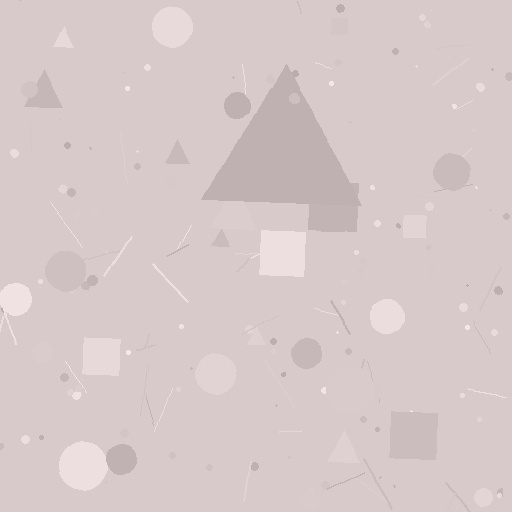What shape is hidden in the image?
A triangle is hidden in the image.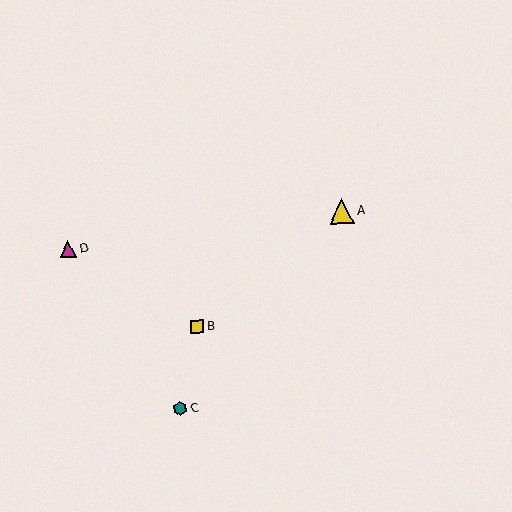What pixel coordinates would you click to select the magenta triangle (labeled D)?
Click at (68, 249) to select the magenta triangle D.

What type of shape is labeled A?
Shape A is a yellow triangle.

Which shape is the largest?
The yellow triangle (labeled A) is the largest.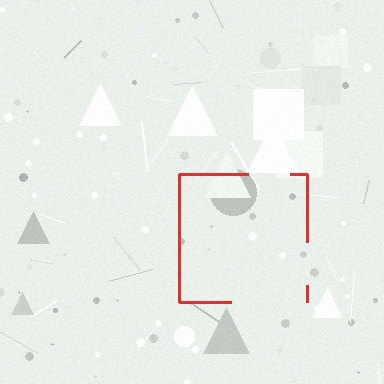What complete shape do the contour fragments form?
The contour fragments form a square.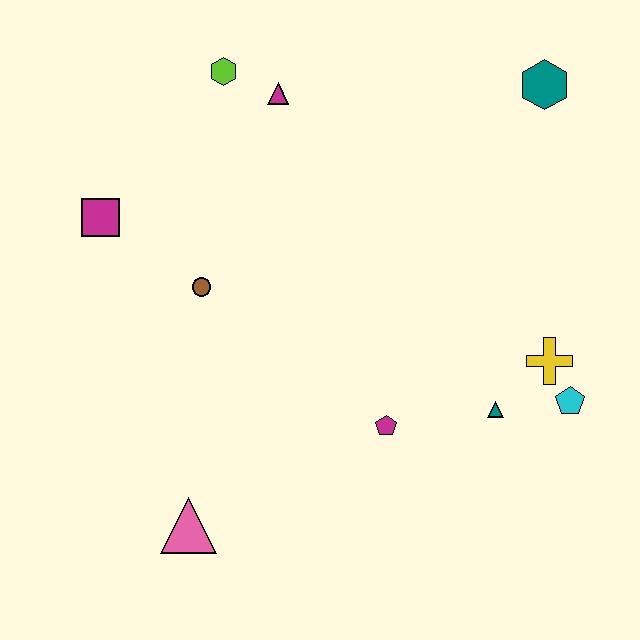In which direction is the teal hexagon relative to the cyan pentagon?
The teal hexagon is above the cyan pentagon.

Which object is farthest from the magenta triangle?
The pink triangle is farthest from the magenta triangle.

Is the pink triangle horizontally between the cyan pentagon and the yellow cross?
No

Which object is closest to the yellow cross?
The cyan pentagon is closest to the yellow cross.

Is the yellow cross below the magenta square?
Yes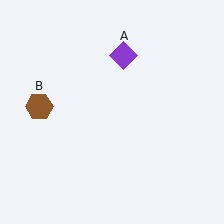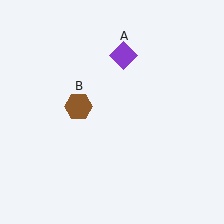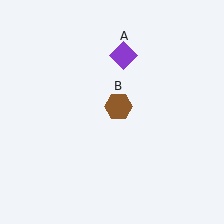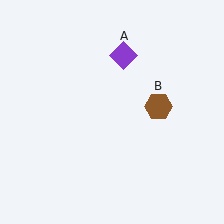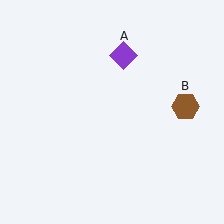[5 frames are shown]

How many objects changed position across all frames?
1 object changed position: brown hexagon (object B).